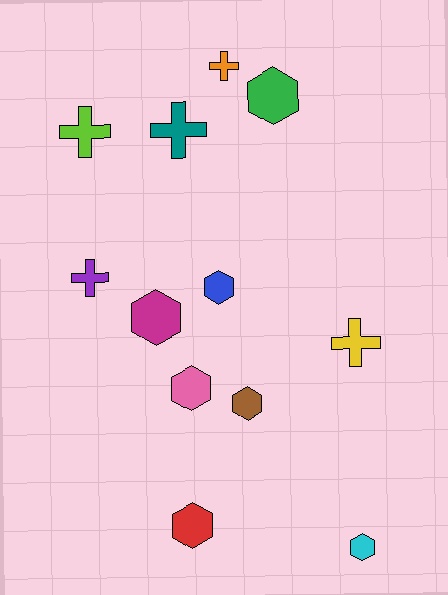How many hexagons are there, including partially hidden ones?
There are 7 hexagons.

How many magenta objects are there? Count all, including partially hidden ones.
There is 1 magenta object.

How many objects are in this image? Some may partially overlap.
There are 12 objects.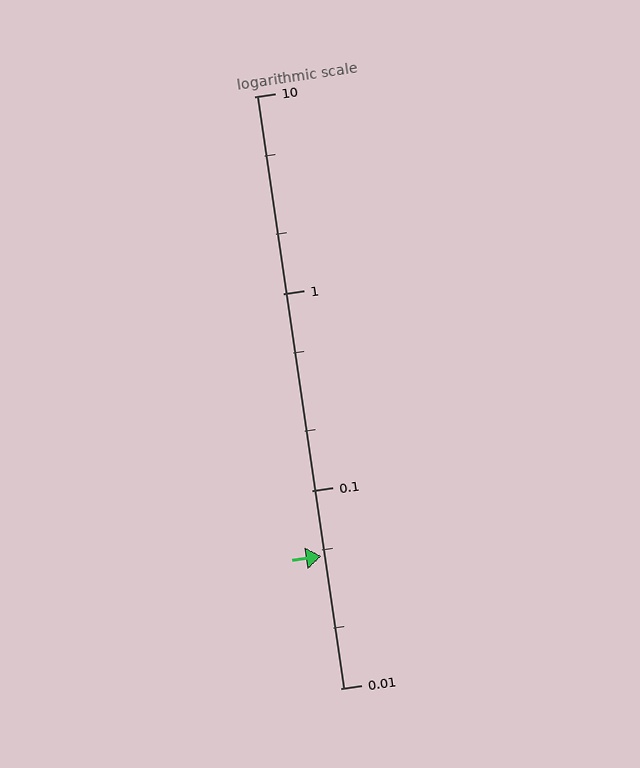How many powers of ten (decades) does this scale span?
The scale spans 3 decades, from 0.01 to 10.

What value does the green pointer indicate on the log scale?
The pointer indicates approximately 0.047.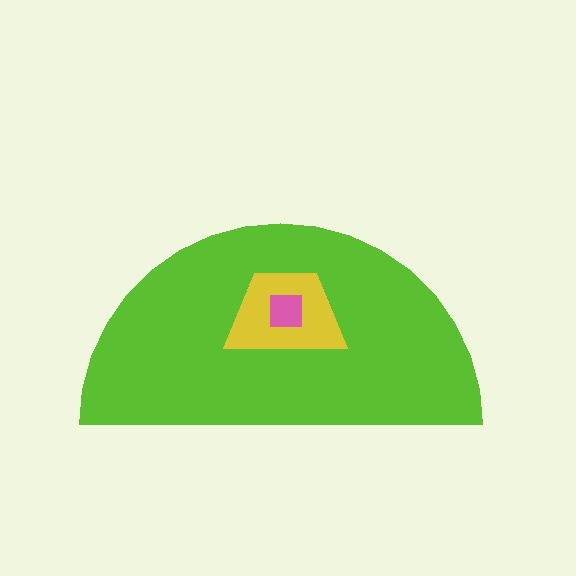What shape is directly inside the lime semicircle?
The yellow trapezoid.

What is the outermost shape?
The lime semicircle.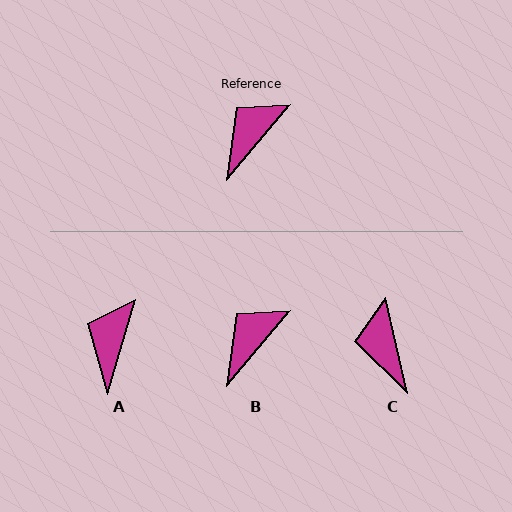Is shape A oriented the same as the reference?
No, it is off by about 23 degrees.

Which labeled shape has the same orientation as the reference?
B.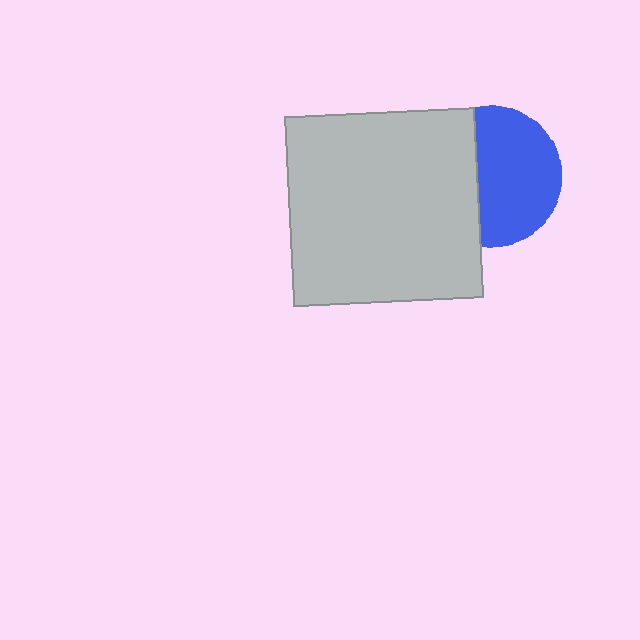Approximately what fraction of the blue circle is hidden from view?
Roughly 39% of the blue circle is hidden behind the light gray square.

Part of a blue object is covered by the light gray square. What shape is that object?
It is a circle.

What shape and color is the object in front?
The object in front is a light gray square.